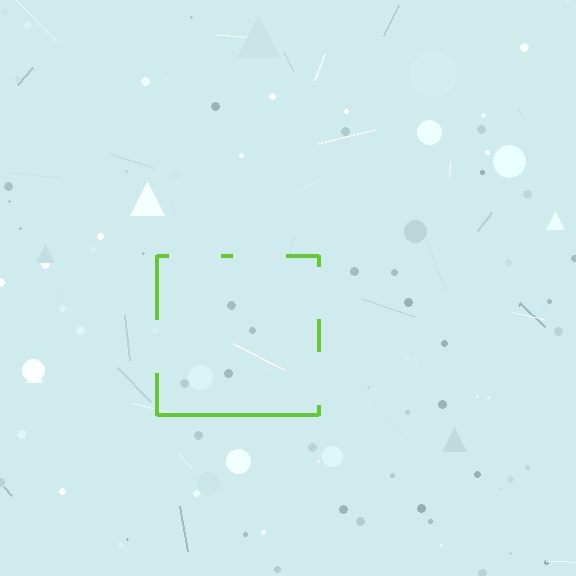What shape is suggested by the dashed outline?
The dashed outline suggests a square.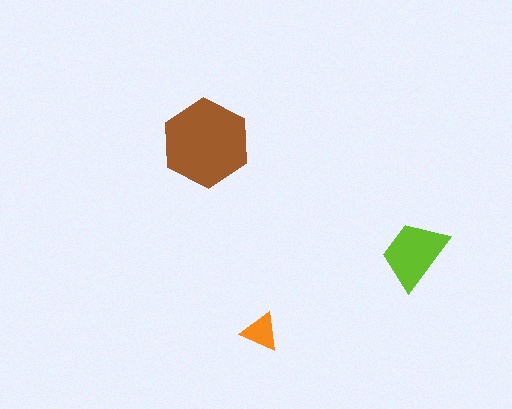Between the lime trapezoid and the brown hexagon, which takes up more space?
The brown hexagon.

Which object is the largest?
The brown hexagon.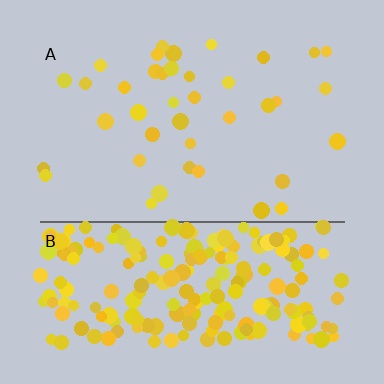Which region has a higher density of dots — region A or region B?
B (the bottom).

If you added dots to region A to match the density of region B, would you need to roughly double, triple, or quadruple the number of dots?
Approximately quadruple.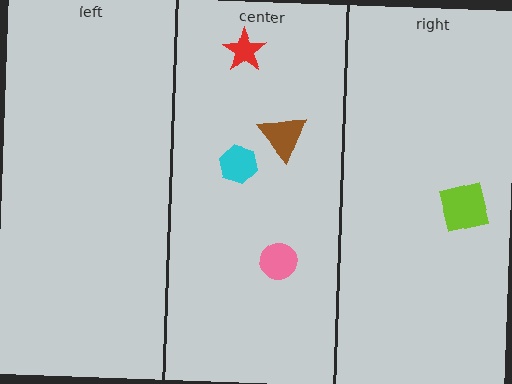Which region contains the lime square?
The right region.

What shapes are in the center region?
The brown triangle, the cyan hexagon, the pink circle, the red star.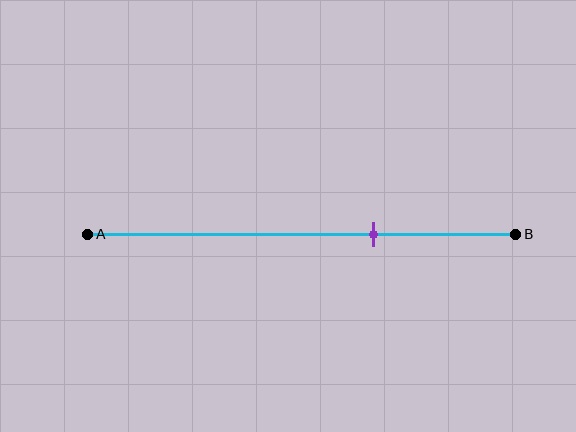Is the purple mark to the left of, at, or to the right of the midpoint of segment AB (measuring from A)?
The purple mark is to the right of the midpoint of segment AB.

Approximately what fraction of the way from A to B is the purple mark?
The purple mark is approximately 65% of the way from A to B.